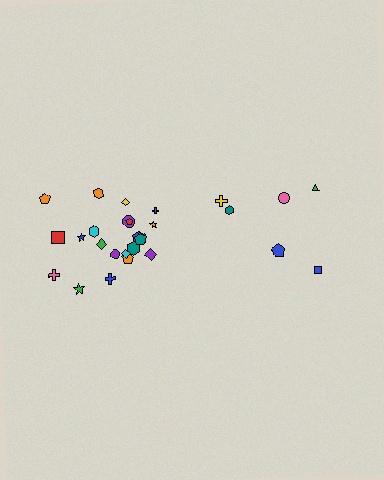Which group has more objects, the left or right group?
The left group.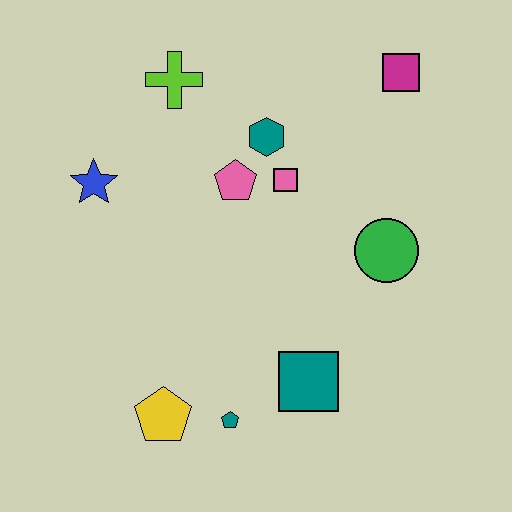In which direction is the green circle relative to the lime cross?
The green circle is to the right of the lime cross.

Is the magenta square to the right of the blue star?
Yes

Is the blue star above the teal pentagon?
Yes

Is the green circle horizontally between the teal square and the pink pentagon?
No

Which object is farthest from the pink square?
The yellow pentagon is farthest from the pink square.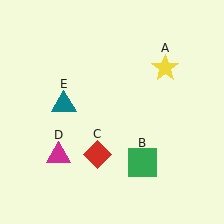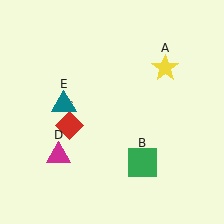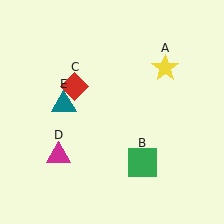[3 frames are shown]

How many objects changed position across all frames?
1 object changed position: red diamond (object C).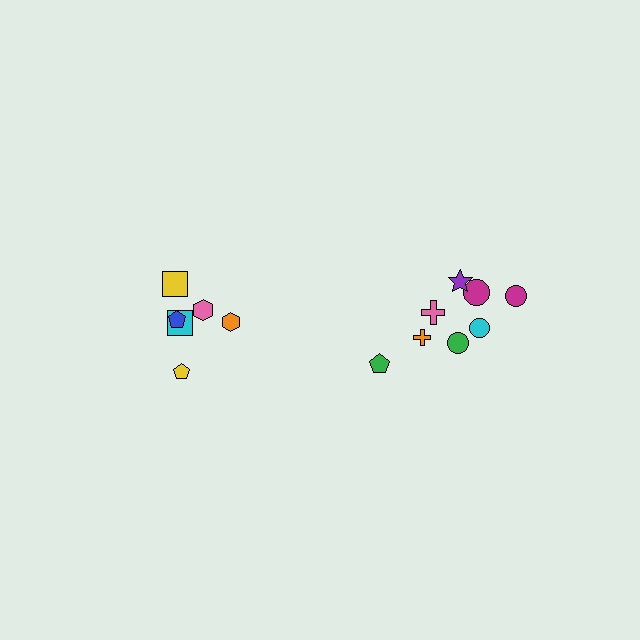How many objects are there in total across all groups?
There are 14 objects.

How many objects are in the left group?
There are 6 objects.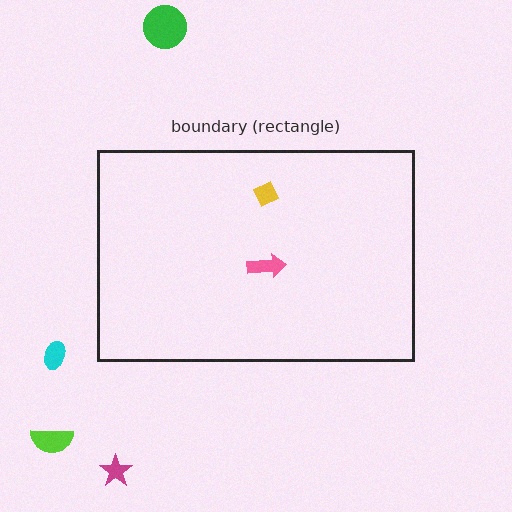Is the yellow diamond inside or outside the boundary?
Inside.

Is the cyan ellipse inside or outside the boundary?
Outside.